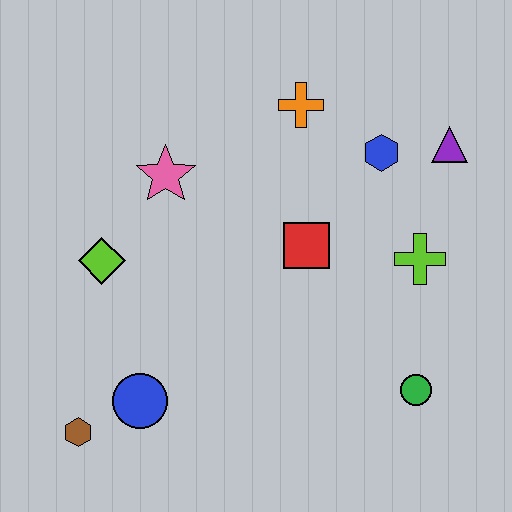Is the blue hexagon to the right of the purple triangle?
No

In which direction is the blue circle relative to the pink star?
The blue circle is below the pink star.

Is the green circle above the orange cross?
No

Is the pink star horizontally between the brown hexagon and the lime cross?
Yes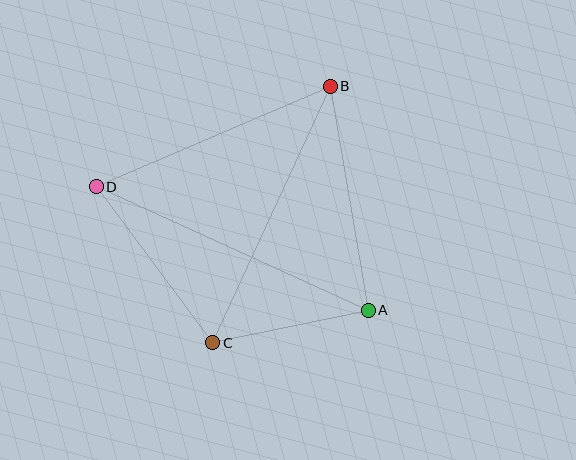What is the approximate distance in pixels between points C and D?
The distance between C and D is approximately 195 pixels.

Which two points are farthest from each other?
Points A and D are farthest from each other.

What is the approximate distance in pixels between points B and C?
The distance between B and C is approximately 282 pixels.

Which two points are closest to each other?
Points A and C are closest to each other.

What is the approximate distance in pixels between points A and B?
The distance between A and B is approximately 227 pixels.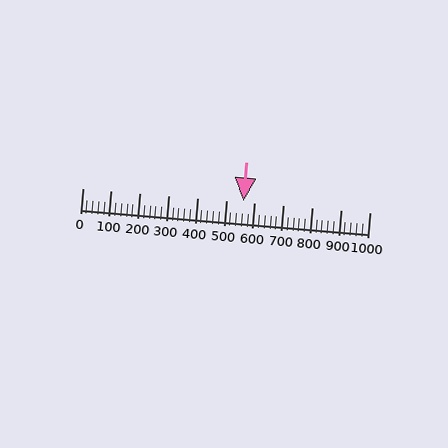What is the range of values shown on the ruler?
The ruler shows values from 0 to 1000.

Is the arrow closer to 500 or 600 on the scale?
The arrow is closer to 600.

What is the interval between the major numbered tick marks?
The major tick marks are spaced 100 units apart.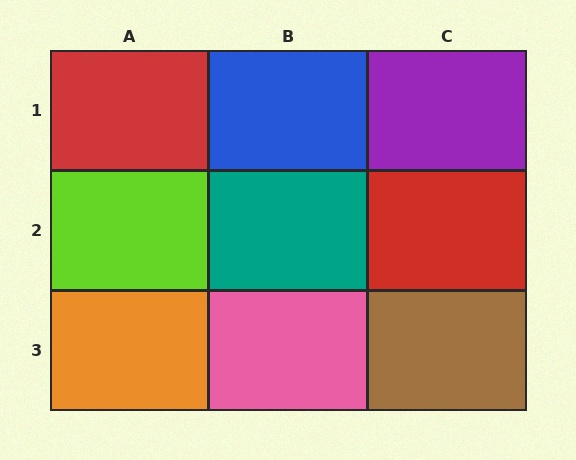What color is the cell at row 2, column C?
Red.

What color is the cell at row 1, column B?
Blue.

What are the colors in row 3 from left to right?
Orange, pink, brown.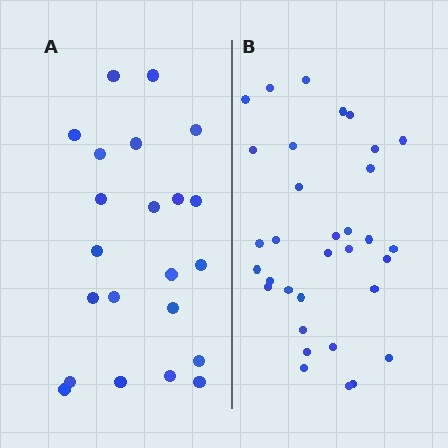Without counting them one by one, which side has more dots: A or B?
Region B (the right region) has more dots.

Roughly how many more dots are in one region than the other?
Region B has roughly 12 or so more dots than region A.